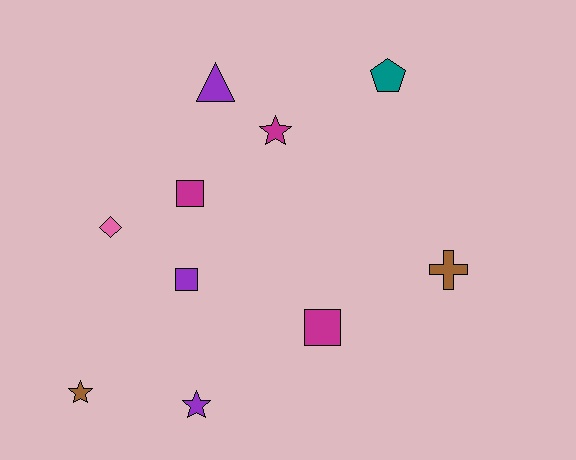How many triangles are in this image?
There is 1 triangle.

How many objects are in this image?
There are 10 objects.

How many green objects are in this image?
There are no green objects.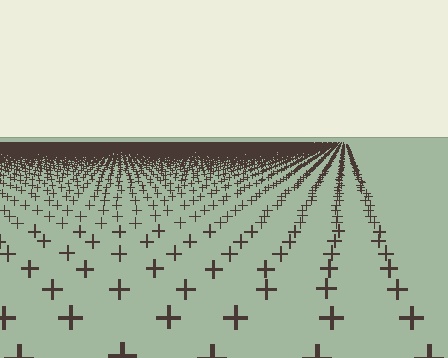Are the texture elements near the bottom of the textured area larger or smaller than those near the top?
Larger. Near the bottom, elements are closer to the viewer and appear at a bigger on-screen size.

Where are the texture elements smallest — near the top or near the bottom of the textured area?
Near the top.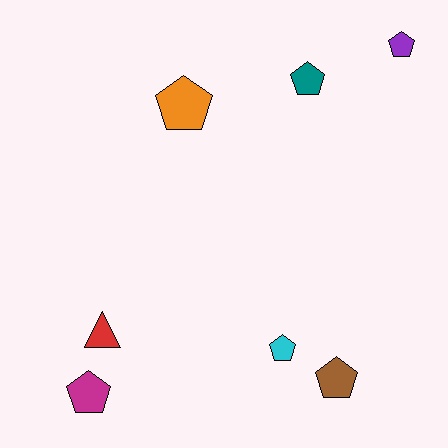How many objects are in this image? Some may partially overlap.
There are 7 objects.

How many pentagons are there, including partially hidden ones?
There are 6 pentagons.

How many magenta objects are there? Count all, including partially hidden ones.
There is 1 magenta object.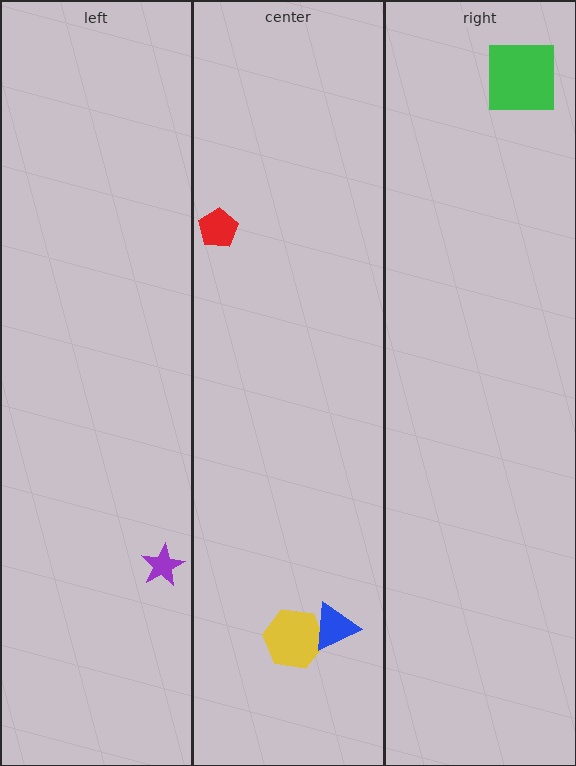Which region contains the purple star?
The left region.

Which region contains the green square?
The right region.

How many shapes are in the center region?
3.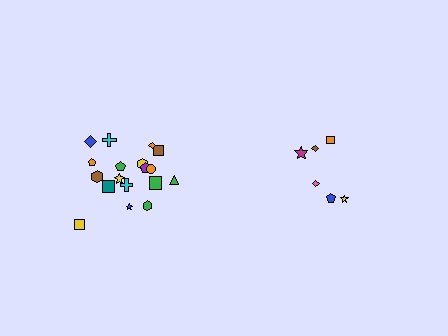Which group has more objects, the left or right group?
The left group.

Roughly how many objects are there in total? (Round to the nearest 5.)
Roughly 25 objects in total.